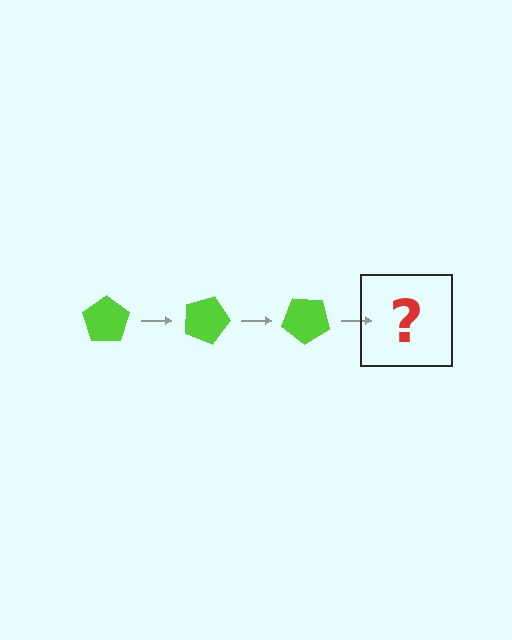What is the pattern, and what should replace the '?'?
The pattern is that the pentagon rotates 20 degrees each step. The '?' should be a lime pentagon rotated 60 degrees.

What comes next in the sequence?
The next element should be a lime pentagon rotated 60 degrees.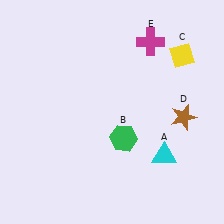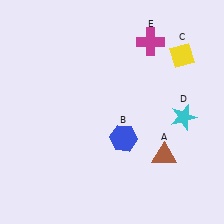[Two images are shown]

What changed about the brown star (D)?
In Image 1, D is brown. In Image 2, it changed to cyan.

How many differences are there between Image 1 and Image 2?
There are 3 differences between the two images.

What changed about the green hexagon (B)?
In Image 1, B is green. In Image 2, it changed to blue.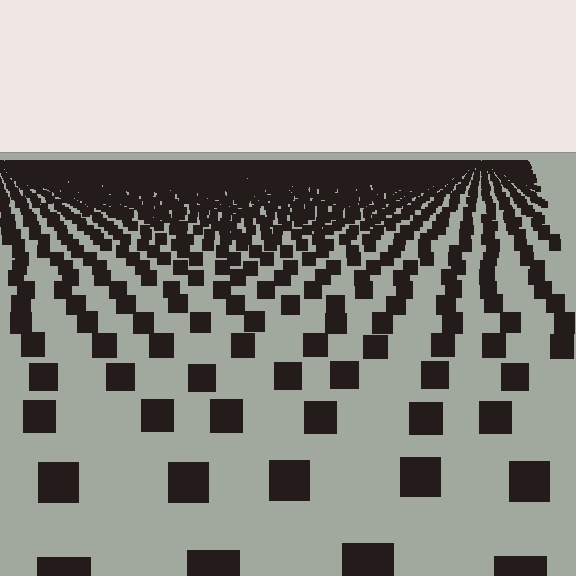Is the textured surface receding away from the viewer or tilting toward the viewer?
The surface is receding away from the viewer. Texture elements get smaller and denser toward the top.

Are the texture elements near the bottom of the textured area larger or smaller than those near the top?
Larger. Near the bottom, elements are closer to the viewer and appear at a bigger on-screen size.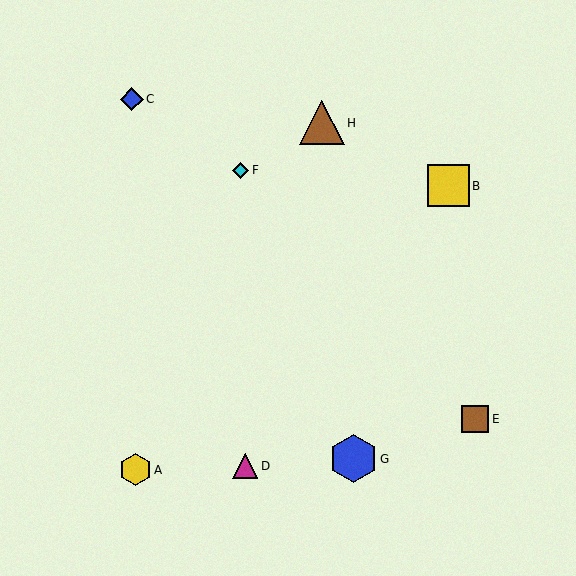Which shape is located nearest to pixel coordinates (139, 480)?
The yellow hexagon (labeled A) at (135, 470) is nearest to that location.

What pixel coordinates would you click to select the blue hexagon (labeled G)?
Click at (353, 459) to select the blue hexagon G.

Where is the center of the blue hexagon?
The center of the blue hexagon is at (353, 459).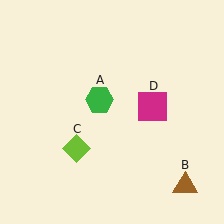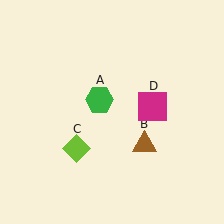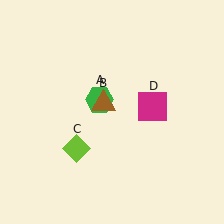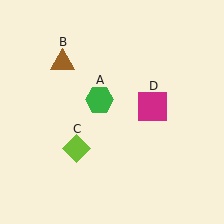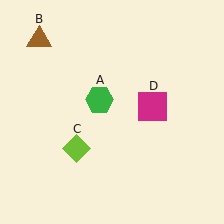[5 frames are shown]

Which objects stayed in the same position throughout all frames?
Green hexagon (object A) and lime diamond (object C) and magenta square (object D) remained stationary.